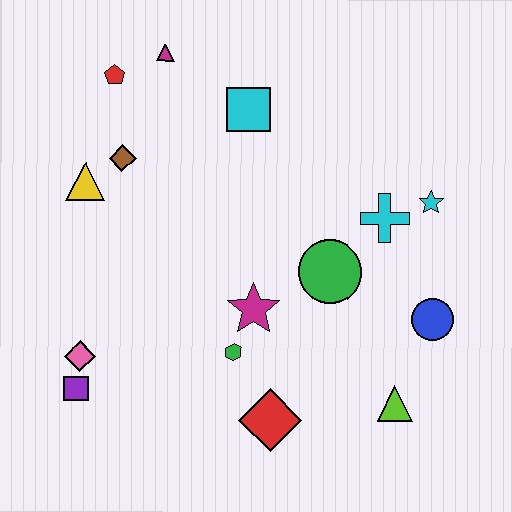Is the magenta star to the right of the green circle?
No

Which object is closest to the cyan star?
The cyan cross is closest to the cyan star.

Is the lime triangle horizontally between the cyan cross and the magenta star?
No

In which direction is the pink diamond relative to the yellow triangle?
The pink diamond is below the yellow triangle.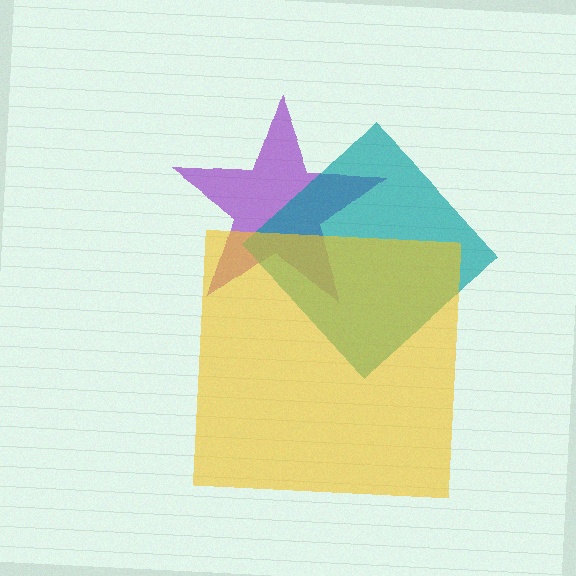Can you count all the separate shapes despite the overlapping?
Yes, there are 3 separate shapes.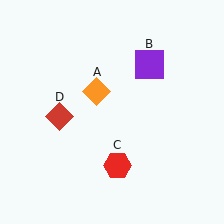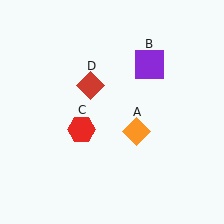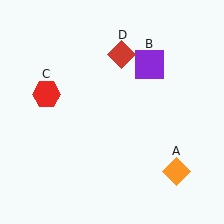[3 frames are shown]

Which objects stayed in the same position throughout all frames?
Purple square (object B) remained stationary.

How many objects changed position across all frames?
3 objects changed position: orange diamond (object A), red hexagon (object C), red diamond (object D).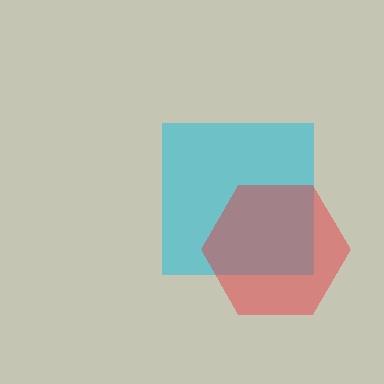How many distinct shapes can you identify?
There are 2 distinct shapes: a cyan square, a red hexagon.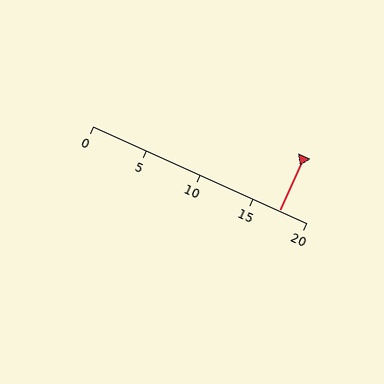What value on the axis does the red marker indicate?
The marker indicates approximately 17.5.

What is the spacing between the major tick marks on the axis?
The major ticks are spaced 5 apart.